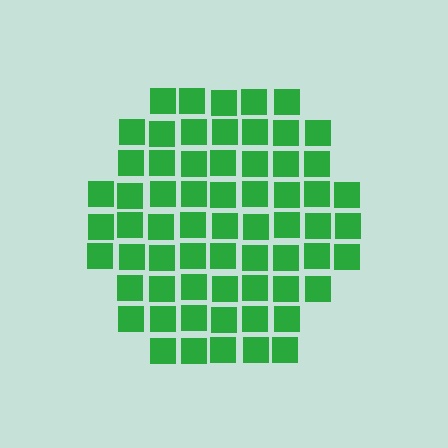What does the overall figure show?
The overall figure shows a hexagon.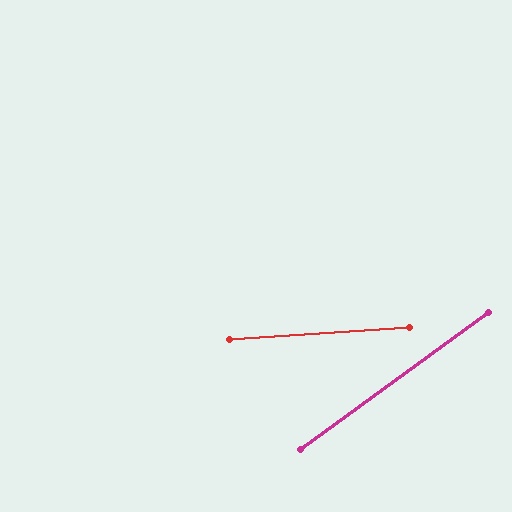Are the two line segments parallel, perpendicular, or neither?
Neither parallel nor perpendicular — they differ by about 32°.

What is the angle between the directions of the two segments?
Approximately 32 degrees.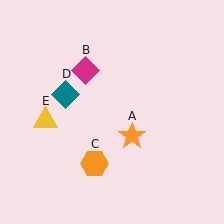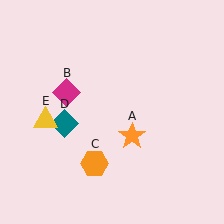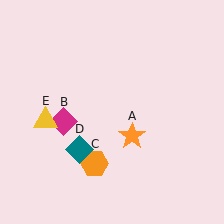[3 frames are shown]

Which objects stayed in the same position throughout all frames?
Orange star (object A) and orange hexagon (object C) and yellow triangle (object E) remained stationary.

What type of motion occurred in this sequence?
The magenta diamond (object B), teal diamond (object D) rotated counterclockwise around the center of the scene.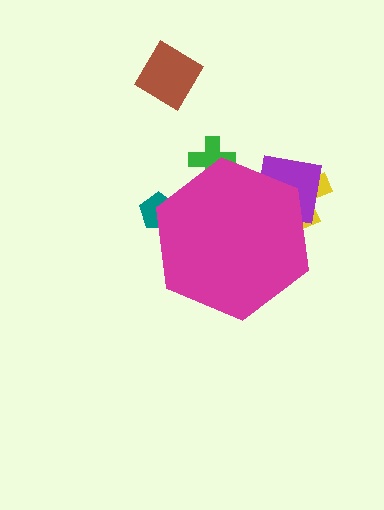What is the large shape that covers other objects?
A magenta hexagon.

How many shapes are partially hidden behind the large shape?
4 shapes are partially hidden.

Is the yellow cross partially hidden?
Yes, the yellow cross is partially hidden behind the magenta hexagon.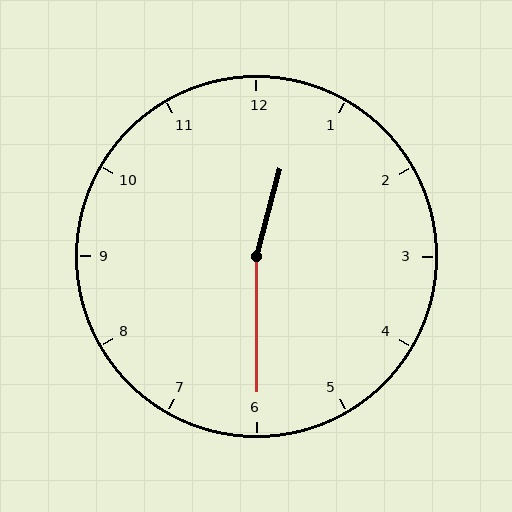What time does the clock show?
12:30.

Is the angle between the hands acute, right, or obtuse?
It is obtuse.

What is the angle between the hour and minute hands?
Approximately 165 degrees.